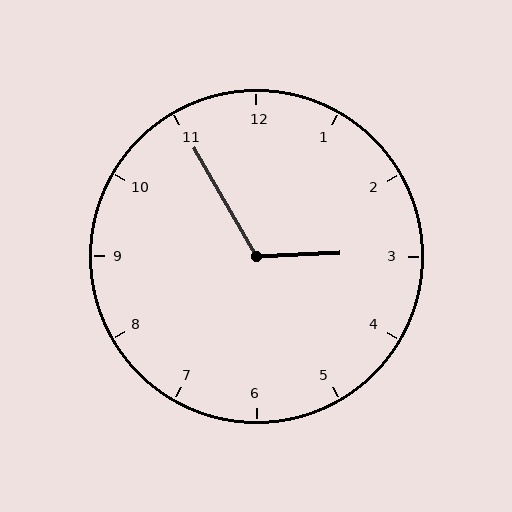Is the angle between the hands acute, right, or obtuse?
It is obtuse.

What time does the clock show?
2:55.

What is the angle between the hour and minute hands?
Approximately 118 degrees.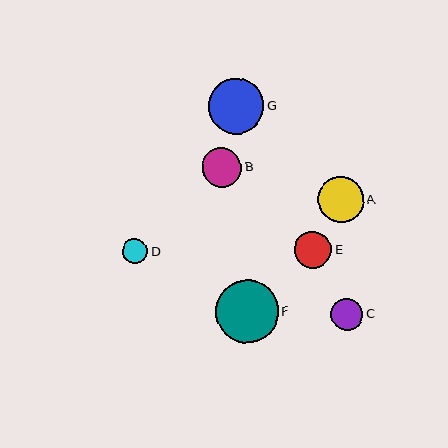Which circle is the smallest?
Circle D is the smallest with a size of approximately 26 pixels.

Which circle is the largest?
Circle F is the largest with a size of approximately 62 pixels.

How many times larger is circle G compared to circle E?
Circle G is approximately 1.5 times the size of circle E.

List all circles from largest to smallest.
From largest to smallest: F, G, A, B, E, C, D.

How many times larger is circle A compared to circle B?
Circle A is approximately 1.2 times the size of circle B.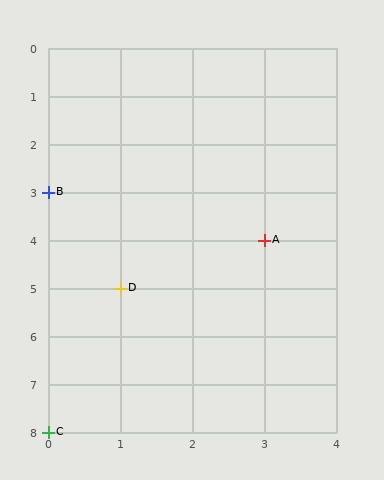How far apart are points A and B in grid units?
Points A and B are 3 columns and 1 row apart (about 3.2 grid units diagonally).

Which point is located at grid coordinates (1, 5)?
Point D is at (1, 5).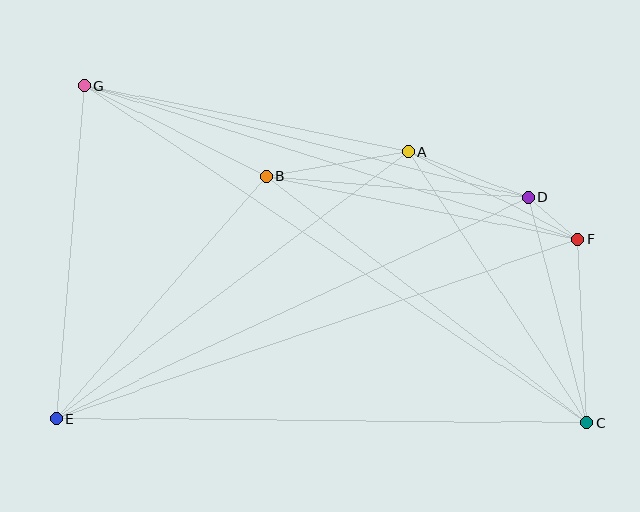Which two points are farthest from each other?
Points C and G are farthest from each other.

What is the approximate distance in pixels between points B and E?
The distance between B and E is approximately 320 pixels.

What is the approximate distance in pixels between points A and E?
The distance between A and E is approximately 441 pixels.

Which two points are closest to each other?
Points D and F are closest to each other.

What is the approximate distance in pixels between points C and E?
The distance between C and E is approximately 531 pixels.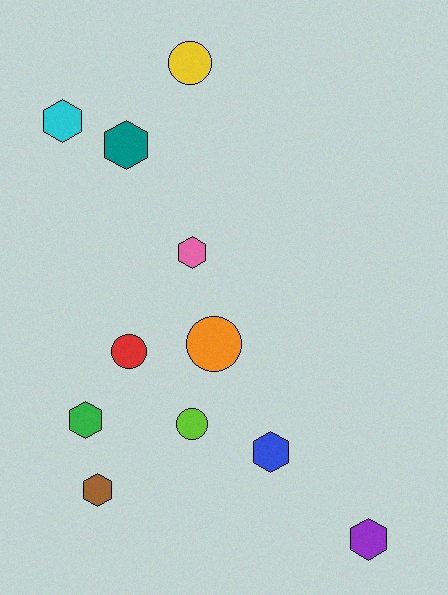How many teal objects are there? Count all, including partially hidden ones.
There is 1 teal object.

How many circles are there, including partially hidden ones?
There are 4 circles.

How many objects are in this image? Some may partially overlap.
There are 11 objects.